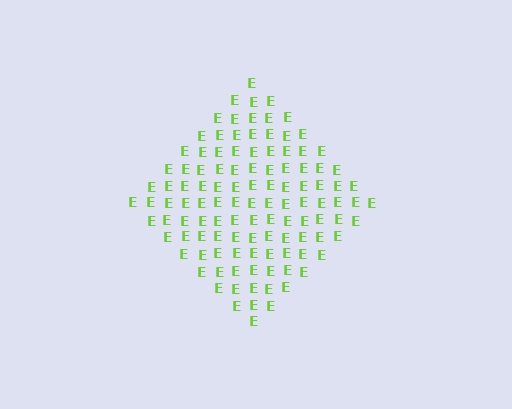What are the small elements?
The small elements are letter E's.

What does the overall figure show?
The overall figure shows a diamond.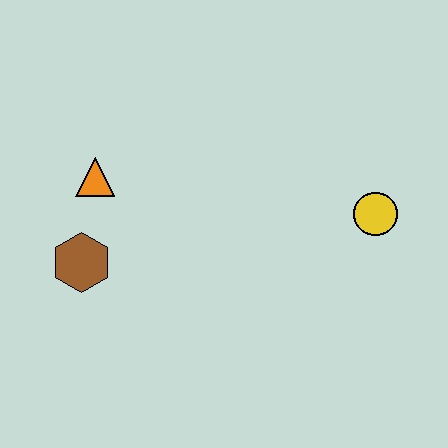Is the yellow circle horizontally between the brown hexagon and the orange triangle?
No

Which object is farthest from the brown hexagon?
The yellow circle is farthest from the brown hexagon.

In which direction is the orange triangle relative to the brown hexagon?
The orange triangle is above the brown hexagon.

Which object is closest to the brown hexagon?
The orange triangle is closest to the brown hexagon.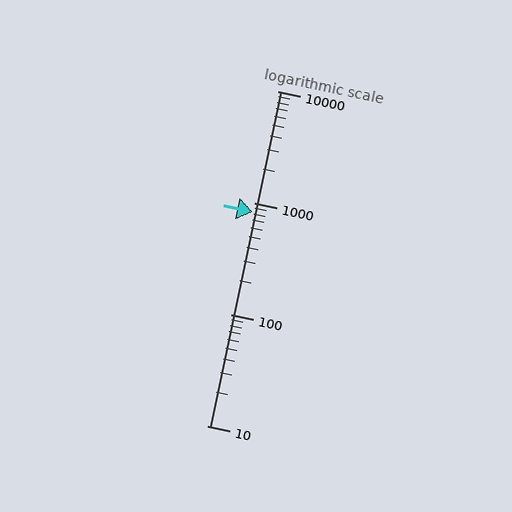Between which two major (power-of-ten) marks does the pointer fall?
The pointer is between 100 and 1000.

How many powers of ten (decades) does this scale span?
The scale spans 3 decades, from 10 to 10000.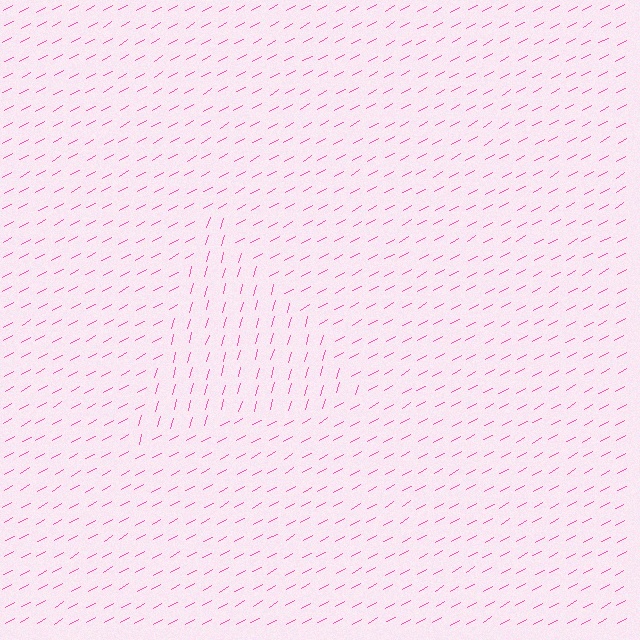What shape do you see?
I see a triangle.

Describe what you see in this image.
The image is filled with small pink line segments. A triangle region in the image has lines oriented differently from the surrounding lines, creating a visible texture boundary.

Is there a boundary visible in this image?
Yes, there is a texture boundary formed by a change in line orientation.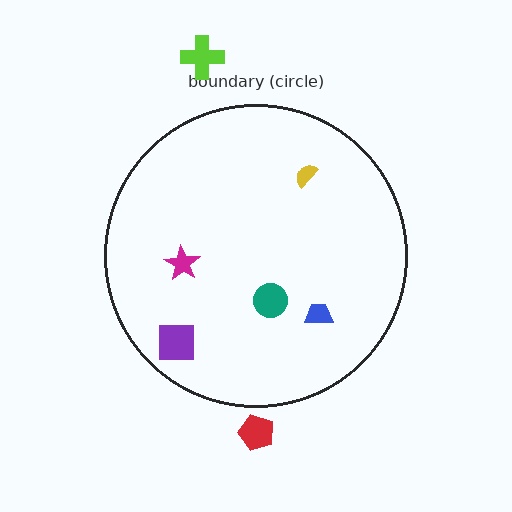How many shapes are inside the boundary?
5 inside, 2 outside.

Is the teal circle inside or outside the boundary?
Inside.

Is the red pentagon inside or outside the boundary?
Outside.